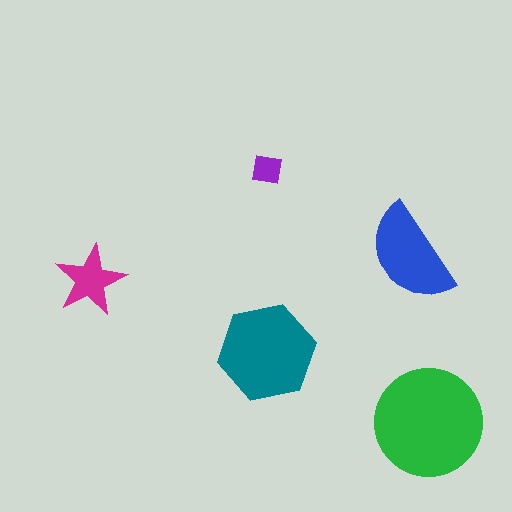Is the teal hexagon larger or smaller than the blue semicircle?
Larger.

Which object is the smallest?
The purple square.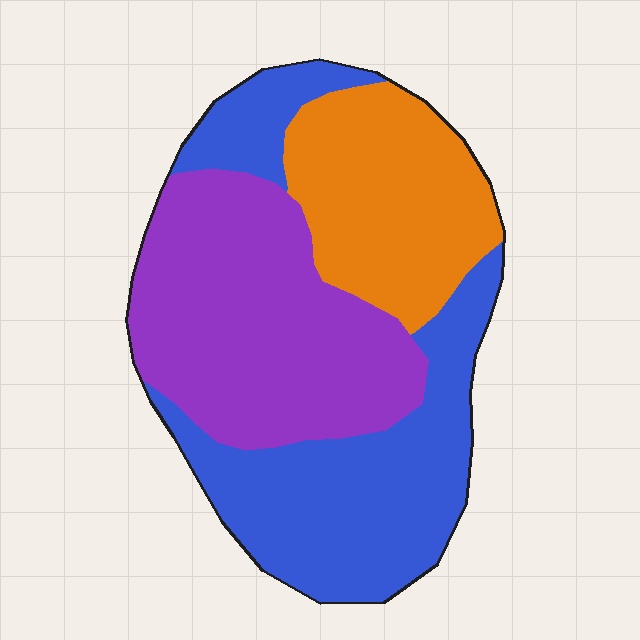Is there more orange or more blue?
Blue.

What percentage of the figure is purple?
Purple covers 37% of the figure.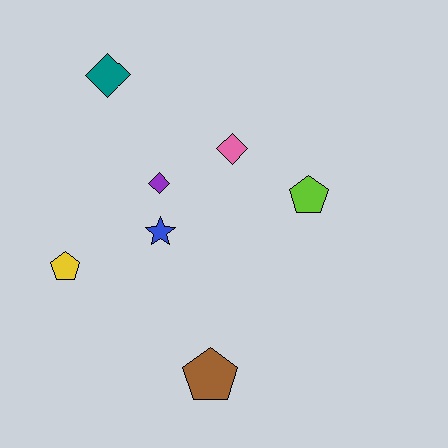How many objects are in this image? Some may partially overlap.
There are 7 objects.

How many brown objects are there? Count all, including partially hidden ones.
There is 1 brown object.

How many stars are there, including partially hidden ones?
There is 1 star.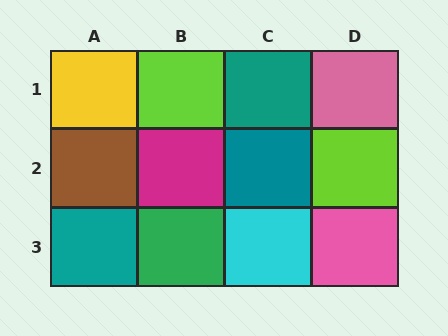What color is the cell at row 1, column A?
Yellow.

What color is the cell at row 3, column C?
Cyan.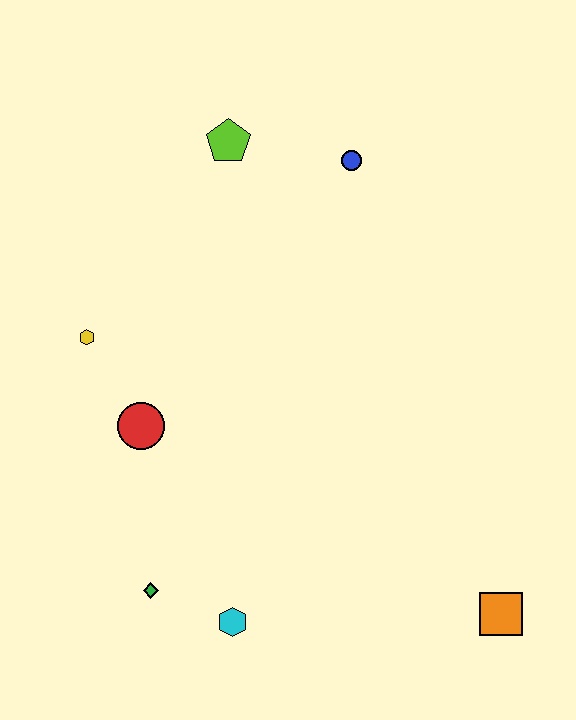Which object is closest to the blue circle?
The lime pentagon is closest to the blue circle.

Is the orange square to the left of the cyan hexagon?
No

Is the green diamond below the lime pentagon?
Yes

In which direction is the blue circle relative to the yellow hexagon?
The blue circle is to the right of the yellow hexagon.